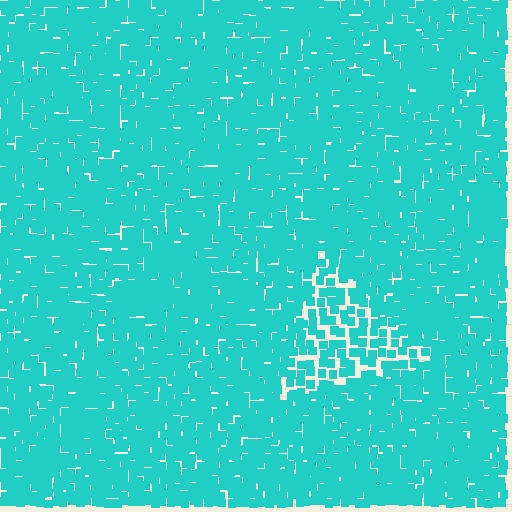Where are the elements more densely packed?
The elements are more densely packed outside the triangle boundary.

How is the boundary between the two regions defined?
The boundary is defined by a change in element density (approximately 1.8x ratio). All elements are the same color, size, and shape.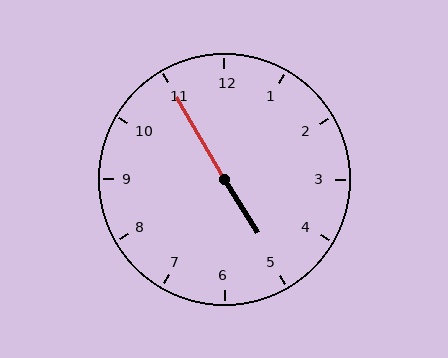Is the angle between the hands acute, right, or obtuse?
It is obtuse.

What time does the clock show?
4:55.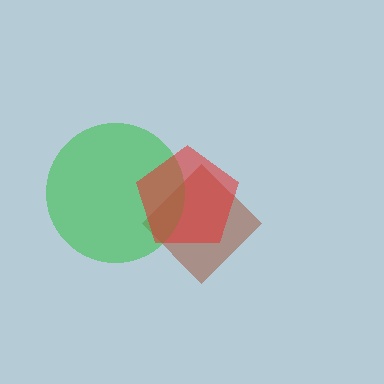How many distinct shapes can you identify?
There are 3 distinct shapes: a brown diamond, a green circle, a red pentagon.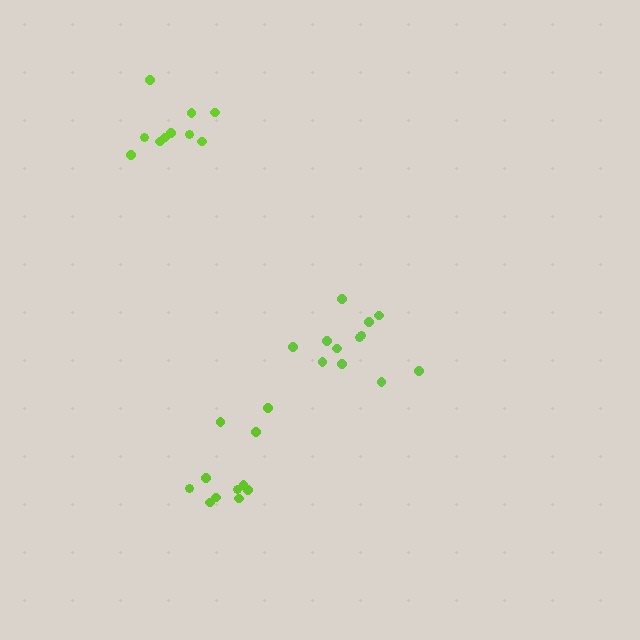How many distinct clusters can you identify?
There are 3 distinct clusters.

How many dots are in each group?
Group 1: 12 dots, Group 2: 11 dots, Group 3: 10 dots (33 total).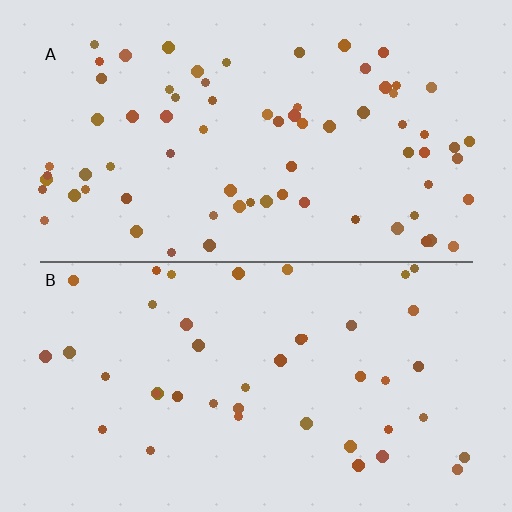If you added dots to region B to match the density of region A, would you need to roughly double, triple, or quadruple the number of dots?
Approximately double.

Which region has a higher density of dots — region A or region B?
A (the top).